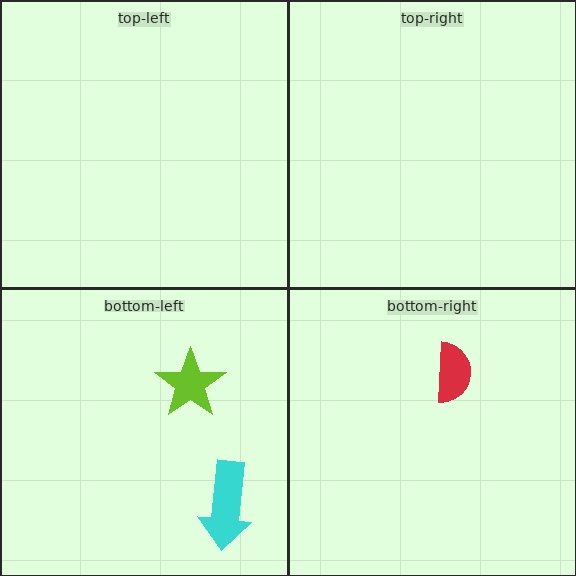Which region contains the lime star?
The bottom-left region.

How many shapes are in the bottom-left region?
2.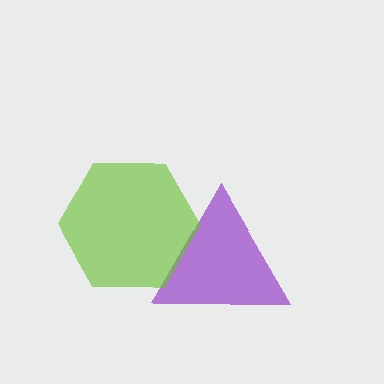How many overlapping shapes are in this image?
There are 2 overlapping shapes in the image.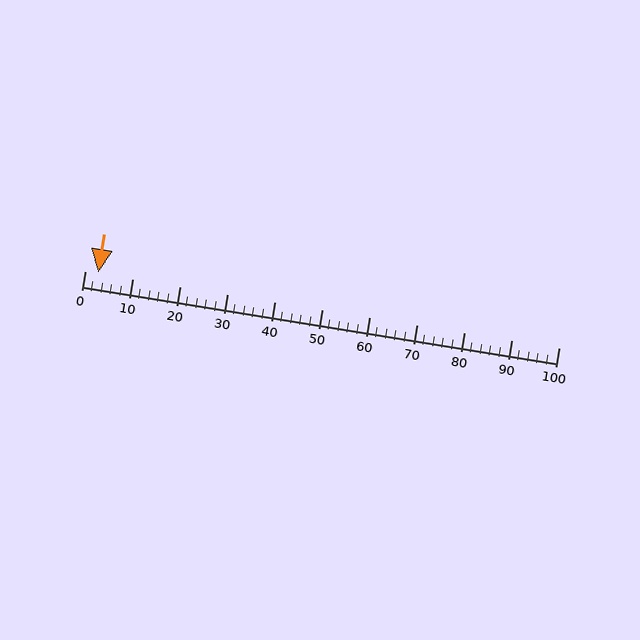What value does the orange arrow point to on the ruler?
The orange arrow points to approximately 3.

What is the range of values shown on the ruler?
The ruler shows values from 0 to 100.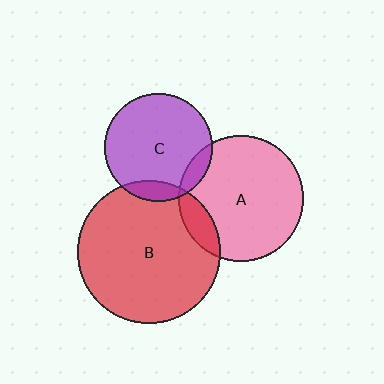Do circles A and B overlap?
Yes.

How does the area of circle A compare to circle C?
Approximately 1.4 times.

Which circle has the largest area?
Circle B (red).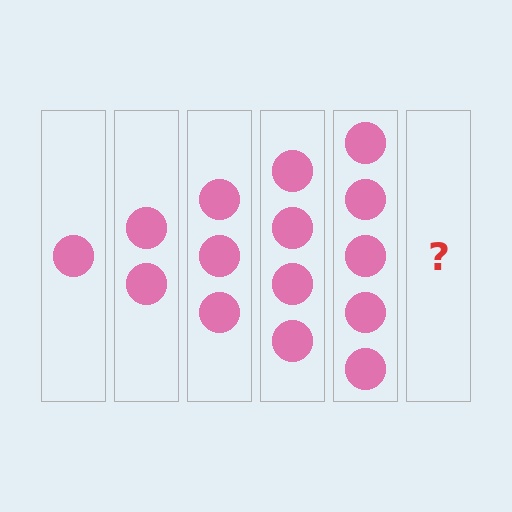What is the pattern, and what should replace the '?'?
The pattern is that each step adds one more circle. The '?' should be 6 circles.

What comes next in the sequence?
The next element should be 6 circles.